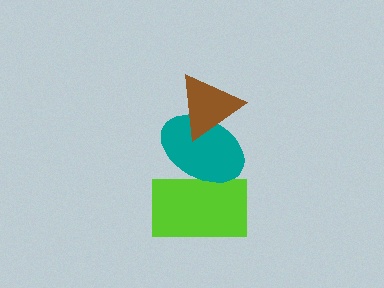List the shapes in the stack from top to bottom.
From top to bottom: the brown triangle, the teal ellipse, the lime rectangle.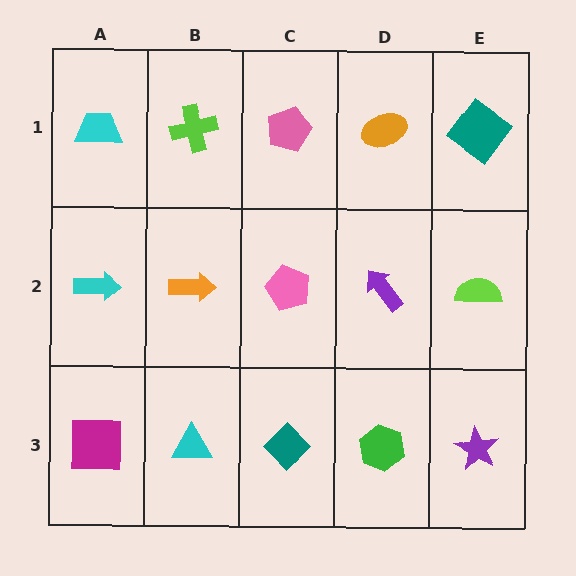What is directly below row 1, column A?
A cyan arrow.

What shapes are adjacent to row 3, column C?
A pink pentagon (row 2, column C), a cyan triangle (row 3, column B), a green hexagon (row 3, column D).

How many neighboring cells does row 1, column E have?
2.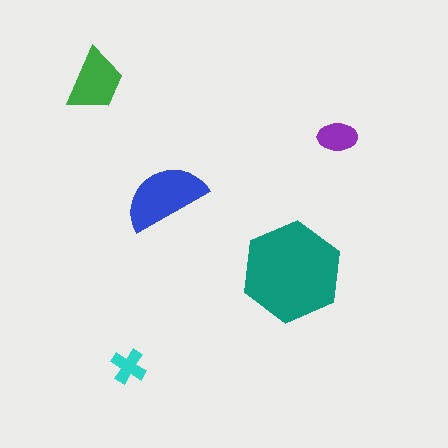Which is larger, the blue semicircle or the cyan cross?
The blue semicircle.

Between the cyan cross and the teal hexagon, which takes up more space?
The teal hexagon.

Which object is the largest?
The teal hexagon.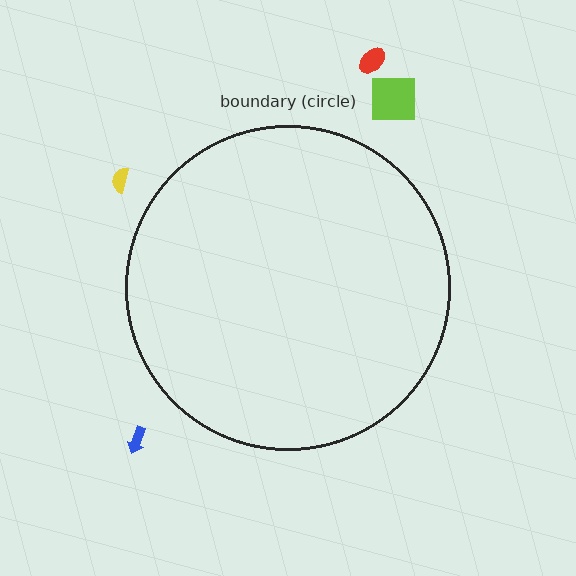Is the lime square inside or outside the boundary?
Outside.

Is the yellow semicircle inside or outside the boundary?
Outside.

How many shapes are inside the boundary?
0 inside, 4 outside.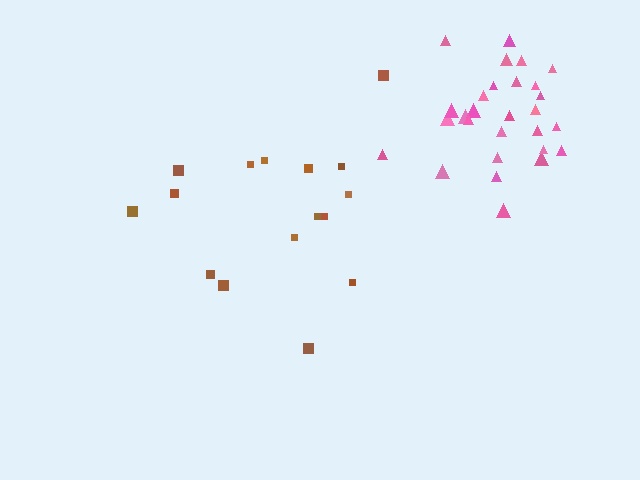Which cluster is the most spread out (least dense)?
Brown.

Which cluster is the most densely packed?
Pink.